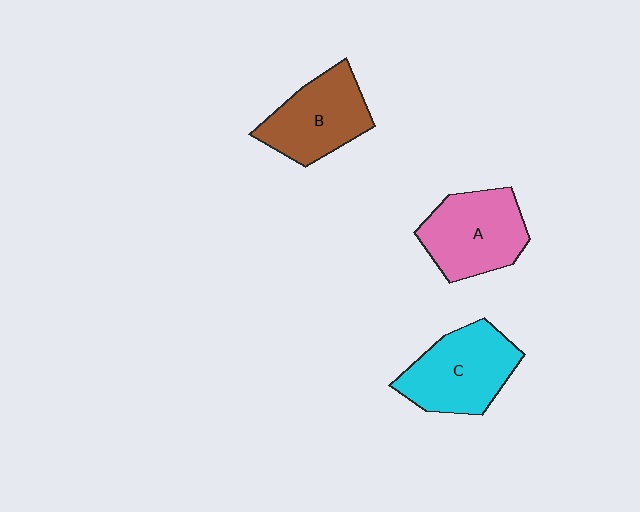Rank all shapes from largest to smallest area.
From largest to smallest: C (cyan), A (pink), B (brown).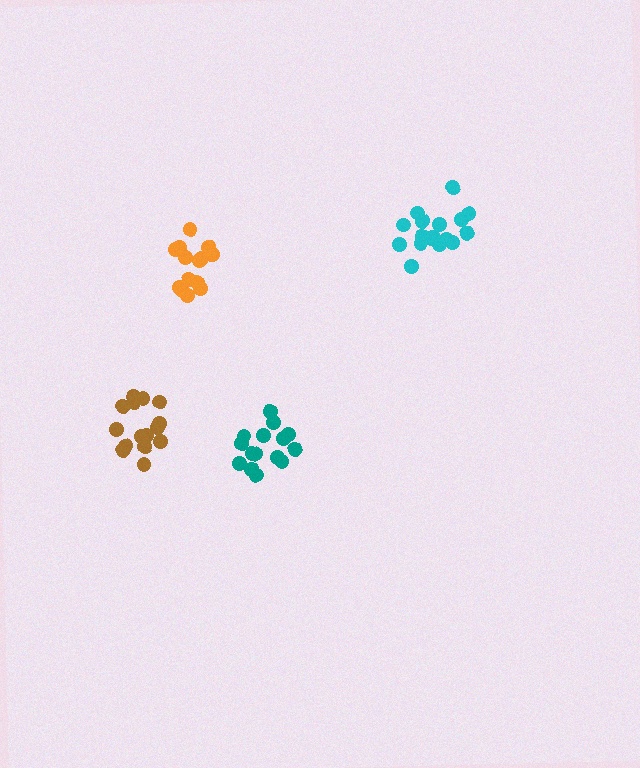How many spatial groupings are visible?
There are 4 spatial groupings.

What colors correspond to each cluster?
The clusters are colored: cyan, teal, orange, brown.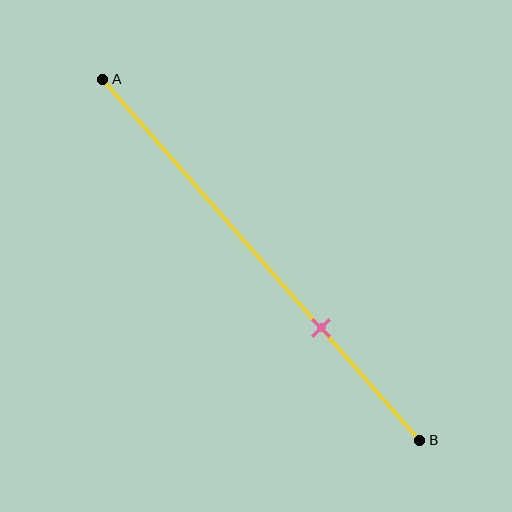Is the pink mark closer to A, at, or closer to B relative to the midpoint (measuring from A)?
The pink mark is closer to point B than the midpoint of segment AB.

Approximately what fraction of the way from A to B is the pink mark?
The pink mark is approximately 70% of the way from A to B.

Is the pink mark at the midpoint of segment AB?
No, the mark is at about 70% from A, not at the 50% midpoint.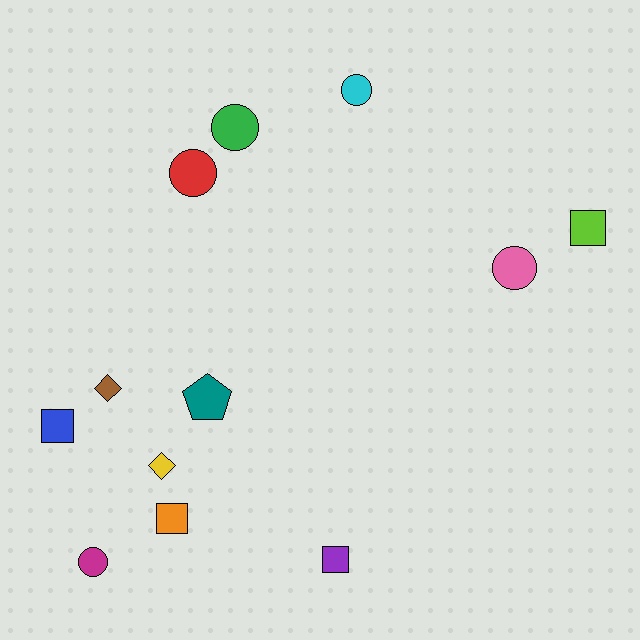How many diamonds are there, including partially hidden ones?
There are 2 diamonds.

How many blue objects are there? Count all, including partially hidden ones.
There is 1 blue object.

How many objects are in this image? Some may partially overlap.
There are 12 objects.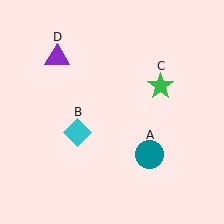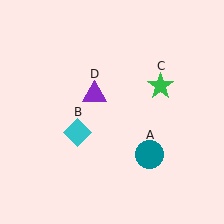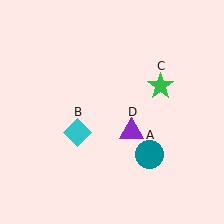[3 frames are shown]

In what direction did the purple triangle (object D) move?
The purple triangle (object D) moved down and to the right.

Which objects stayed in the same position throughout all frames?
Teal circle (object A) and cyan diamond (object B) and green star (object C) remained stationary.